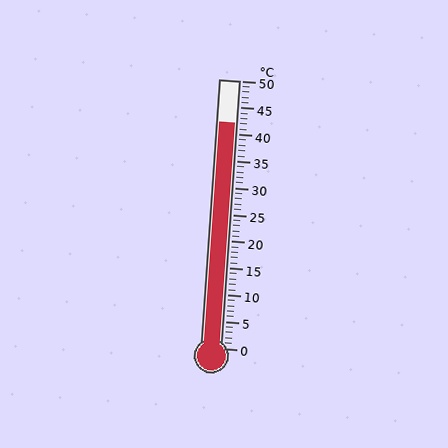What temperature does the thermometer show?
The thermometer shows approximately 42°C.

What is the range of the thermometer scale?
The thermometer scale ranges from 0°C to 50°C.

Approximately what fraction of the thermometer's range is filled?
The thermometer is filled to approximately 85% of its range.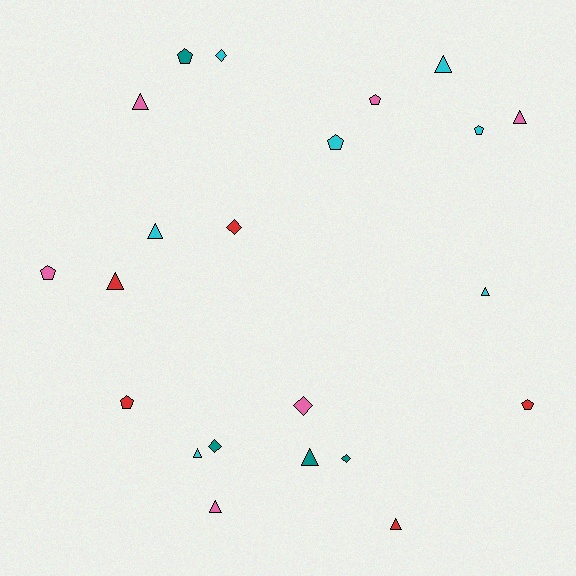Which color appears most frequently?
Cyan, with 7 objects.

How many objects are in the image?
There are 22 objects.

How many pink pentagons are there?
There are 2 pink pentagons.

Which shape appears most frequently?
Triangle, with 10 objects.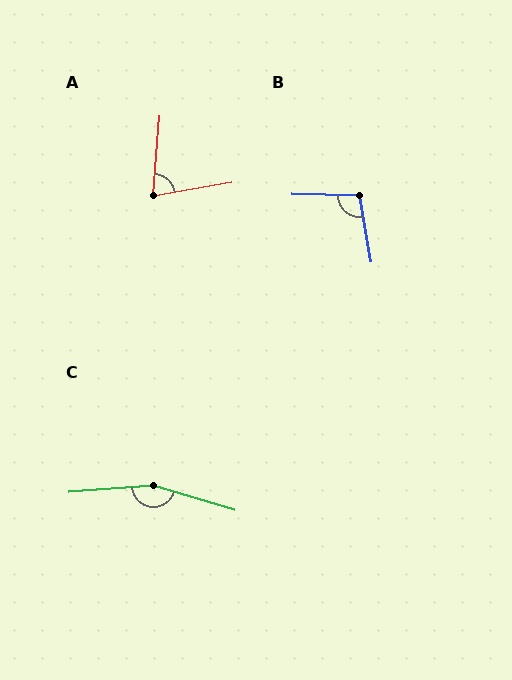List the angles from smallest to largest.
A (75°), B (101°), C (159°).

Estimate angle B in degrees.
Approximately 101 degrees.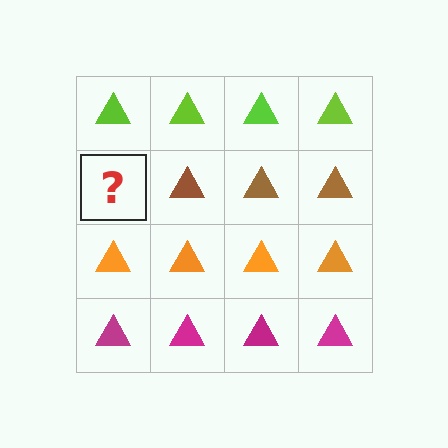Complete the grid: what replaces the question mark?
The question mark should be replaced with a brown triangle.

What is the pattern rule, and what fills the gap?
The rule is that each row has a consistent color. The gap should be filled with a brown triangle.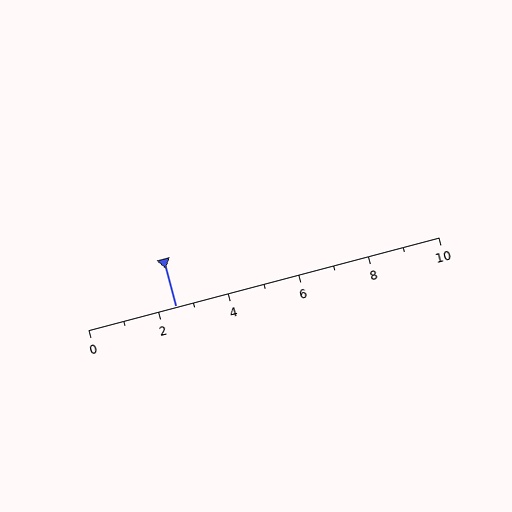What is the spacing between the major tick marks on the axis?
The major ticks are spaced 2 apart.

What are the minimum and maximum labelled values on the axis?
The axis runs from 0 to 10.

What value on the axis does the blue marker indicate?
The marker indicates approximately 2.5.